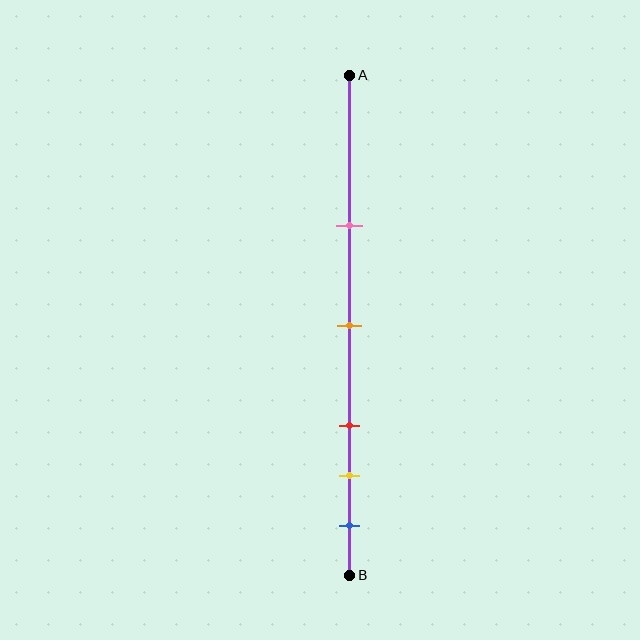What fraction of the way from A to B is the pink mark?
The pink mark is approximately 30% (0.3) of the way from A to B.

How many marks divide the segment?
There are 5 marks dividing the segment.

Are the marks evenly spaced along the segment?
No, the marks are not evenly spaced.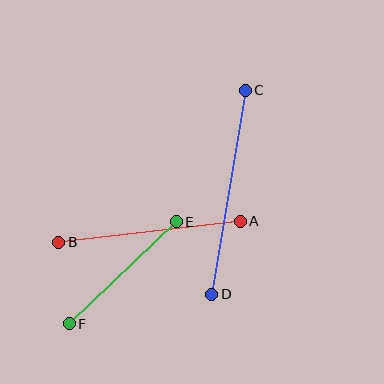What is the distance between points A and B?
The distance is approximately 183 pixels.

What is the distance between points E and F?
The distance is approximately 148 pixels.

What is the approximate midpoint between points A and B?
The midpoint is at approximately (149, 232) pixels.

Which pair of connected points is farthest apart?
Points C and D are farthest apart.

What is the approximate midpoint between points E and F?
The midpoint is at approximately (123, 273) pixels.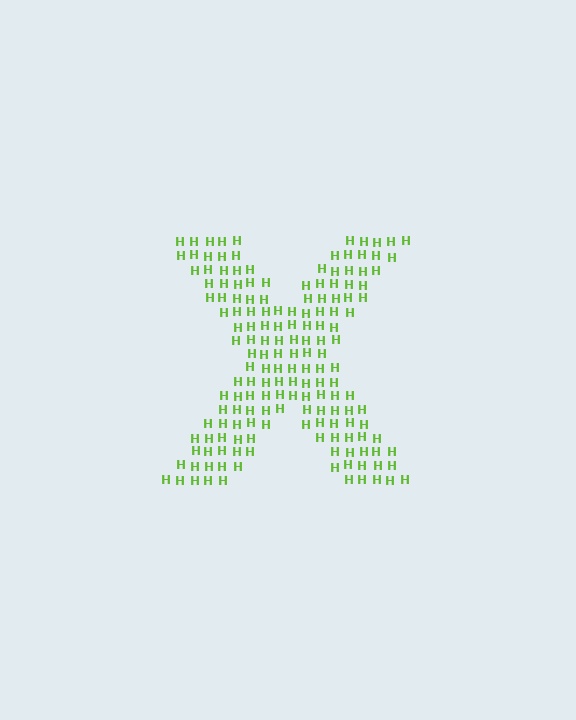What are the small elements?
The small elements are letter H's.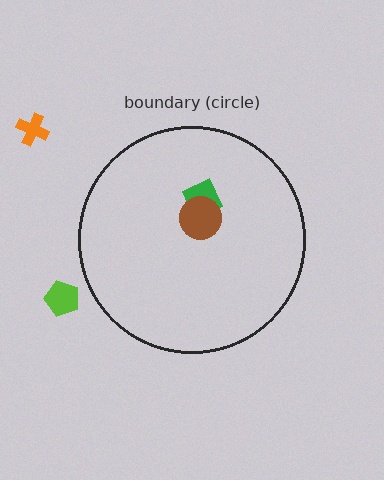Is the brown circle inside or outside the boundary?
Inside.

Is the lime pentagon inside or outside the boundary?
Outside.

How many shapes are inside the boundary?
2 inside, 2 outside.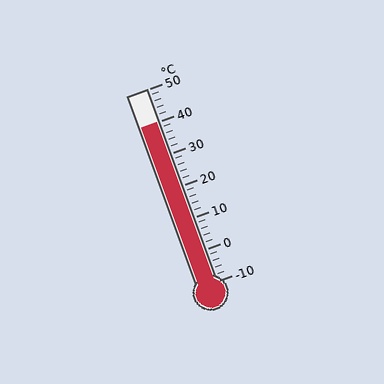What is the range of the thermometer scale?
The thermometer scale ranges from -10°C to 50°C.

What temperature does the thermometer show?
The thermometer shows approximately 40°C.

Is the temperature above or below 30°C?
The temperature is above 30°C.